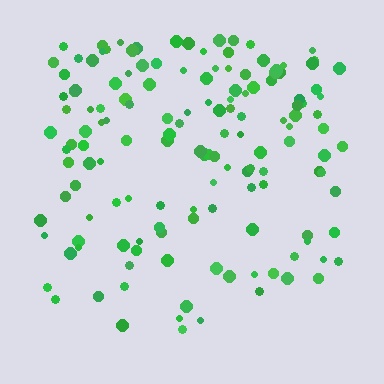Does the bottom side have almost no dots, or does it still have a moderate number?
Still a moderate number, just noticeably fewer than the top.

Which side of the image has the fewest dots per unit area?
The bottom.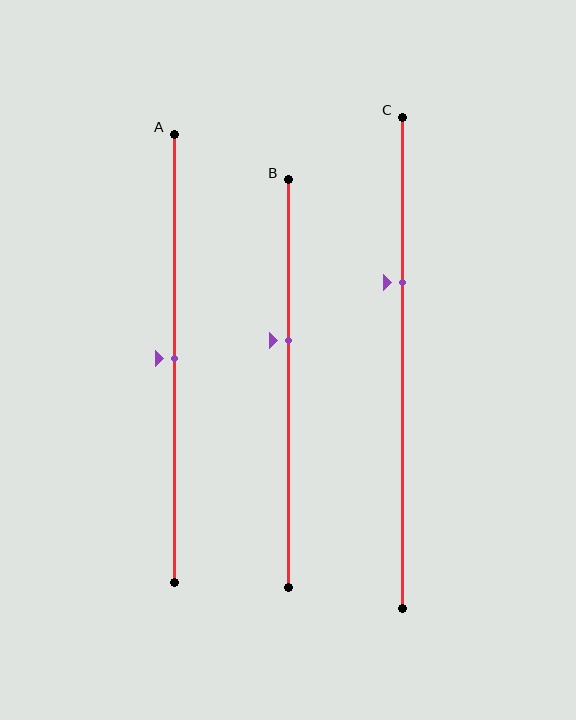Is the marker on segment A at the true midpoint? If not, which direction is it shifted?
Yes, the marker on segment A is at the true midpoint.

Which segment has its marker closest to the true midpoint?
Segment A has its marker closest to the true midpoint.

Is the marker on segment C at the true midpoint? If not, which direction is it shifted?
No, the marker on segment C is shifted upward by about 16% of the segment length.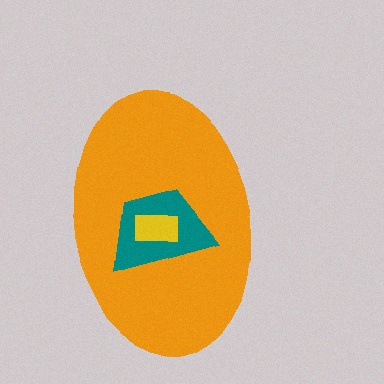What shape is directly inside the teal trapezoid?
The yellow rectangle.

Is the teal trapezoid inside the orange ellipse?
Yes.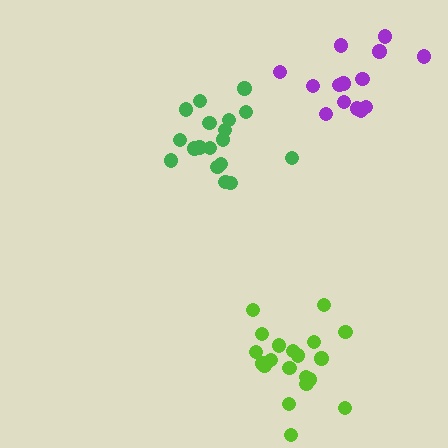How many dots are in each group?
Group 1: 20 dots, Group 2: 18 dots, Group 3: 15 dots (53 total).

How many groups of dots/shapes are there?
There are 3 groups.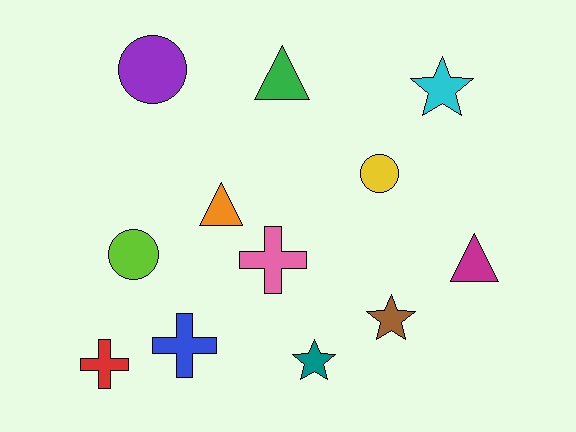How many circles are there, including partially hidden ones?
There are 3 circles.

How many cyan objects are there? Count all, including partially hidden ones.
There is 1 cyan object.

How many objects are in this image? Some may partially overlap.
There are 12 objects.